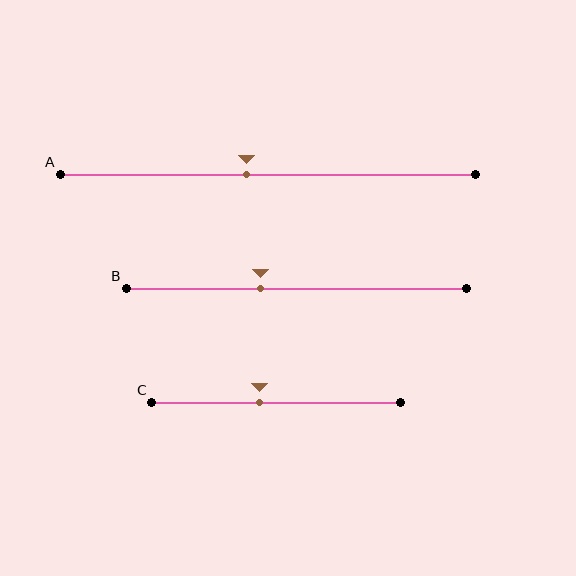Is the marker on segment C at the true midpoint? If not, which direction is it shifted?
No, the marker on segment C is shifted to the left by about 7% of the segment length.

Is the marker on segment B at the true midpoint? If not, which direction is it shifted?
No, the marker on segment B is shifted to the left by about 11% of the segment length.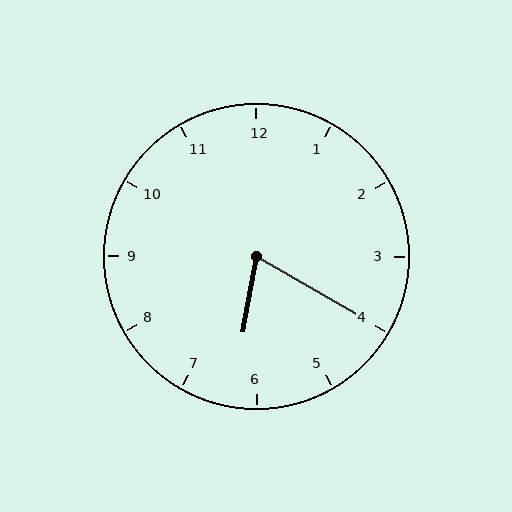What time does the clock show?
6:20.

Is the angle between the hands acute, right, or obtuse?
It is acute.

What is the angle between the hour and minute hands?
Approximately 70 degrees.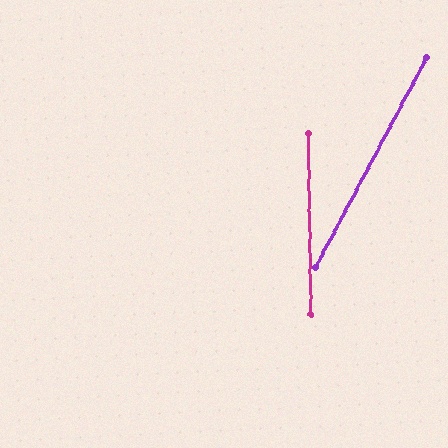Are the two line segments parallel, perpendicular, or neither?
Neither parallel nor perpendicular — they differ by about 29°.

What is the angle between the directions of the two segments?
Approximately 29 degrees.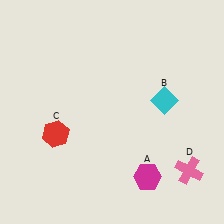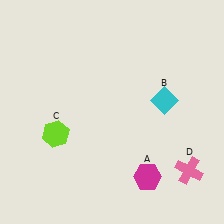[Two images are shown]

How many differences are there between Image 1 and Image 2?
There is 1 difference between the two images.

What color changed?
The hexagon (C) changed from red in Image 1 to lime in Image 2.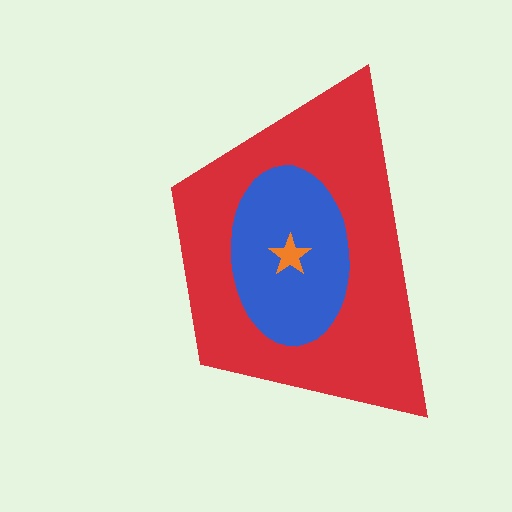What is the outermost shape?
The red trapezoid.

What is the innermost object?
The orange star.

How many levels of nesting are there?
3.